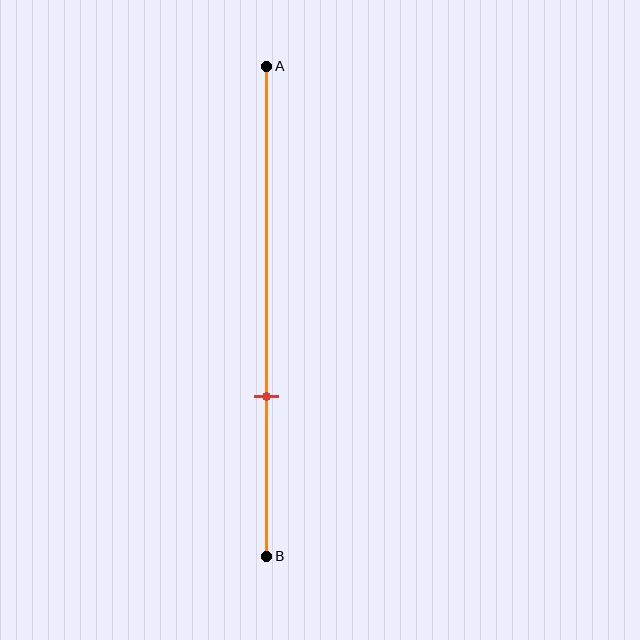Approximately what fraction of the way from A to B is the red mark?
The red mark is approximately 65% of the way from A to B.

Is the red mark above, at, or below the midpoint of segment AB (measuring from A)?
The red mark is below the midpoint of segment AB.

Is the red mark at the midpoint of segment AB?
No, the mark is at about 65% from A, not at the 50% midpoint.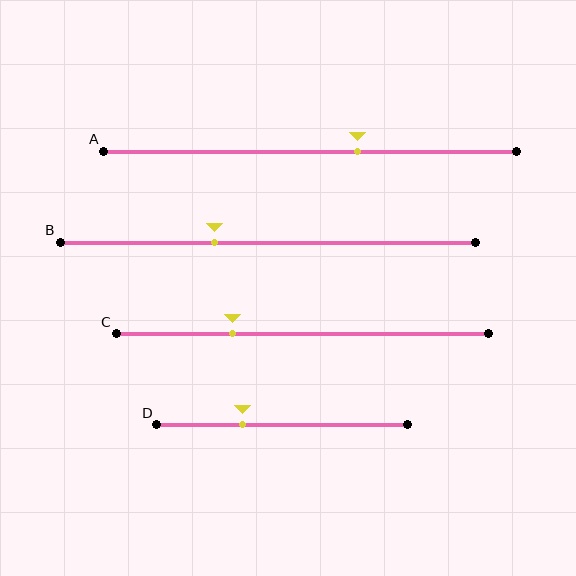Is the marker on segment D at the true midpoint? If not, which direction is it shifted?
No, the marker on segment D is shifted to the left by about 16% of the segment length.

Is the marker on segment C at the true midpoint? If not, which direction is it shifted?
No, the marker on segment C is shifted to the left by about 19% of the segment length.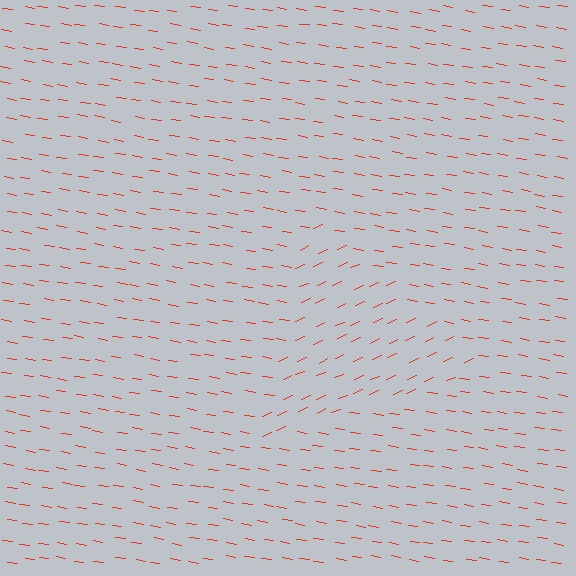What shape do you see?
I see a triangle.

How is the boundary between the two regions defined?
The boundary is defined purely by a change in line orientation (approximately 33 degrees difference). All lines are the same color and thickness.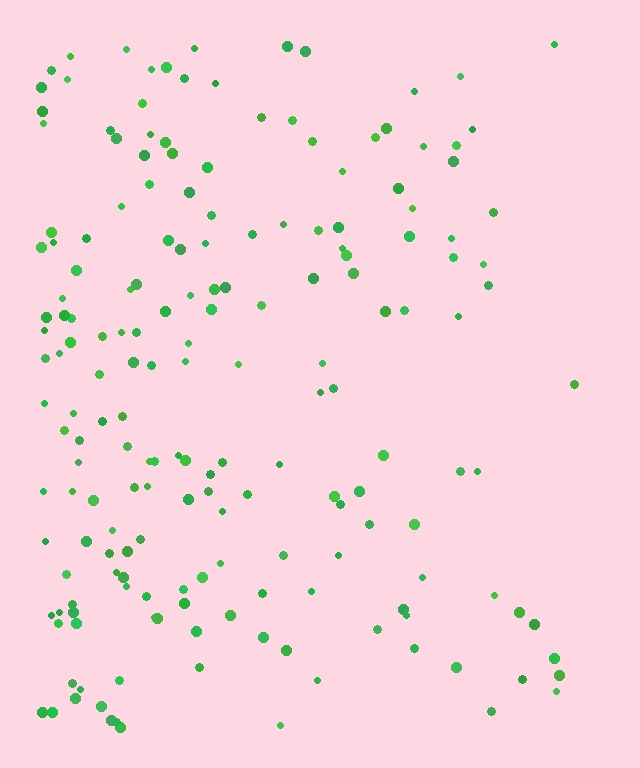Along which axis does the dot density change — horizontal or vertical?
Horizontal.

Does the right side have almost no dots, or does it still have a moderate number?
Still a moderate number, just noticeably fewer than the left.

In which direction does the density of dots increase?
From right to left, with the left side densest.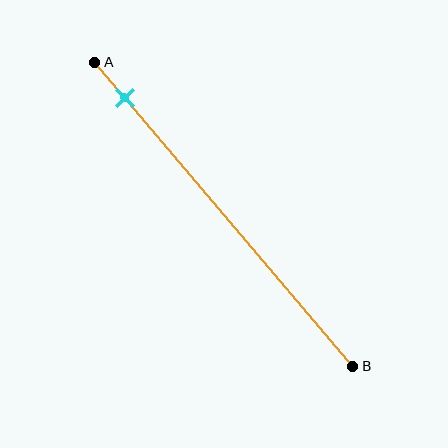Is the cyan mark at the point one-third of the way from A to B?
No, the mark is at about 10% from A, not at the 33% one-third point.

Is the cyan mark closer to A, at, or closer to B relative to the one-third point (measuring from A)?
The cyan mark is closer to point A than the one-third point of segment AB.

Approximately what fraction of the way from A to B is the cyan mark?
The cyan mark is approximately 10% of the way from A to B.